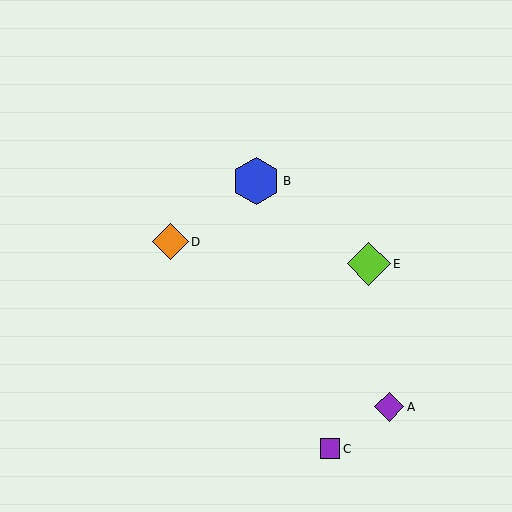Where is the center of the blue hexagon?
The center of the blue hexagon is at (256, 181).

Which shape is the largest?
The blue hexagon (labeled B) is the largest.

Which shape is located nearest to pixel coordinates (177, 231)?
The orange diamond (labeled D) at (170, 242) is nearest to that location.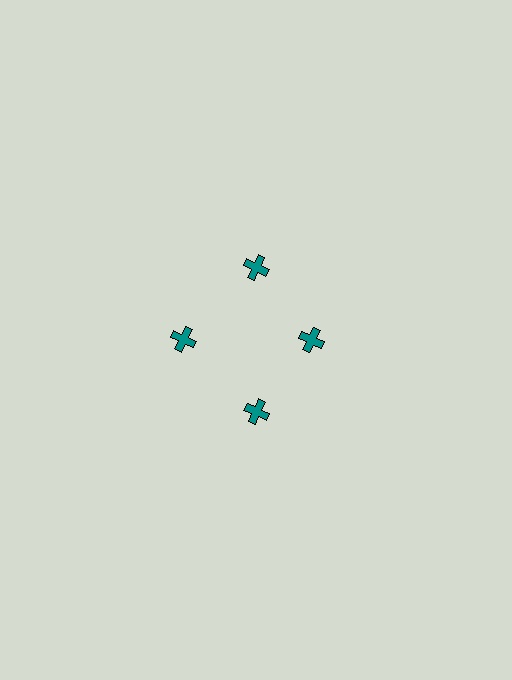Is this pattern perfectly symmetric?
No. The 4 teal crosses are arranged in a ring, but one element near the 3 o'clock position is pulled inward toward the center, breaking the 4-fold rotational symmetry.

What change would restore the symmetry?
The symmetry would be restored by moving it outward, back onto the ring so that all 4 crosses sit at equal angles and equal distance from the center.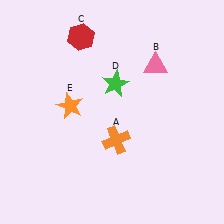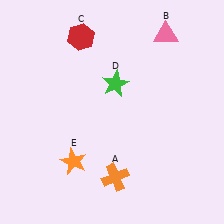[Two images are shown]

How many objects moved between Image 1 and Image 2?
3 objects moved between the two images.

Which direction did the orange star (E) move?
The orange star (E) moved down.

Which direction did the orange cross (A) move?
The orange cross (A) moved down.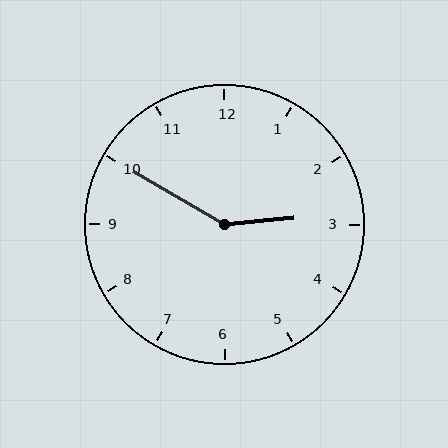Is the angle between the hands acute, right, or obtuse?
It is obtuse.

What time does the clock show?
2:50.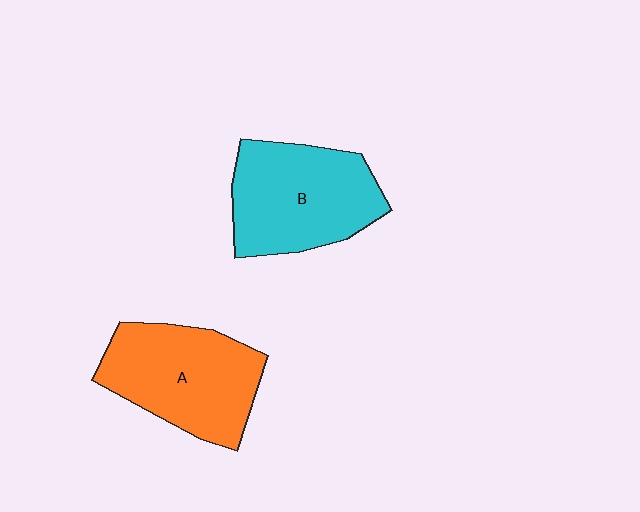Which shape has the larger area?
Shape B (cyan).